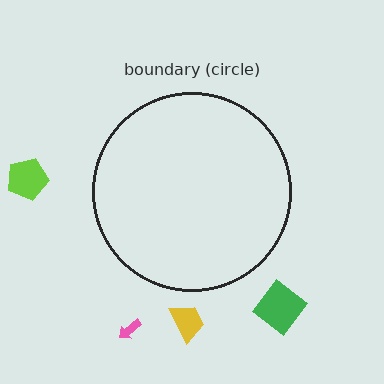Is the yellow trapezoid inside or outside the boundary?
Outside.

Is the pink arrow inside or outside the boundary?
Outside.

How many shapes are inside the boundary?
0 inside, 4 outside.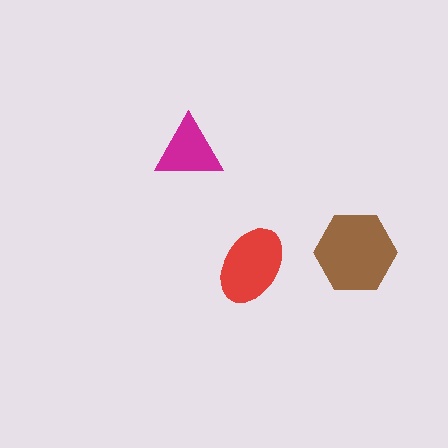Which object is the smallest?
The magenta triangle.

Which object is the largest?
The brown hexagon.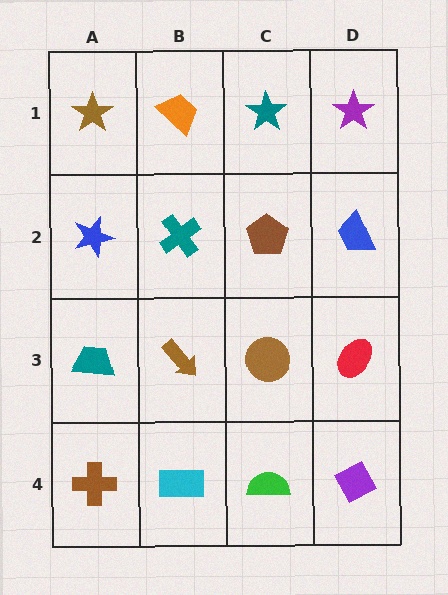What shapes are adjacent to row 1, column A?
A blue star (row 2, column A), an orange trapezoid (row 1, column B).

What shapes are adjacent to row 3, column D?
A blue trapezoid (row 2, column D), a purple diamond (row 4, column D), a brown circle (row 3, column C).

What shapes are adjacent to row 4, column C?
A brown circle (row 3, column C), a cyan rectangle (row 4, column B), a purple diamond (row 4, column D).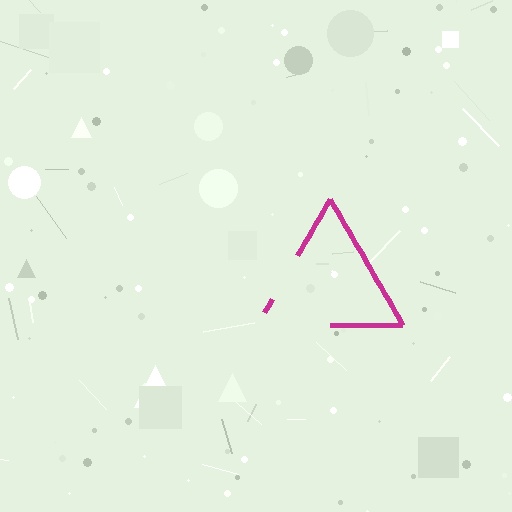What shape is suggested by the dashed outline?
The dashed outline suggests a triangle.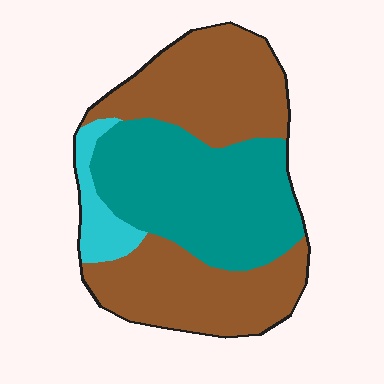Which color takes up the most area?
Brown, at roughly 55%.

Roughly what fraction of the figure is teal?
Teal takes up about two fifths (2/5) of the figure.